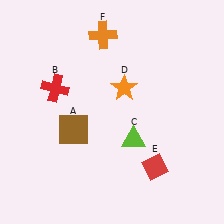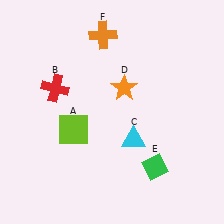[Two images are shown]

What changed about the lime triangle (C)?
In Image 1, C is lime. In Image 2, it changed to cyan.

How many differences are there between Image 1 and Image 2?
There are 3 differences between the two images.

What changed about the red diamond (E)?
In Image 1, E is red. In Image 2, it changed to green.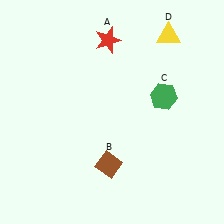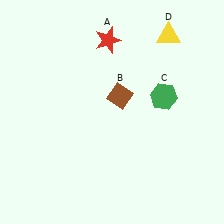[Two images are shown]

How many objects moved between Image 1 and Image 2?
1 object moved between the two images.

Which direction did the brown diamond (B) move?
The brown diamond (B) moved up.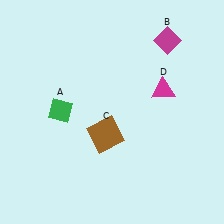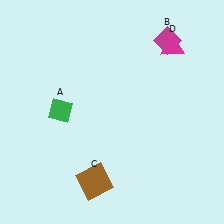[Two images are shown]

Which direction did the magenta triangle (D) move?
The magenta triangle (D) moved up.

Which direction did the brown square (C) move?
The brown square (C) moved down.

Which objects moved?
The objects that moved are: the brown square (C), the magenta triangle (D).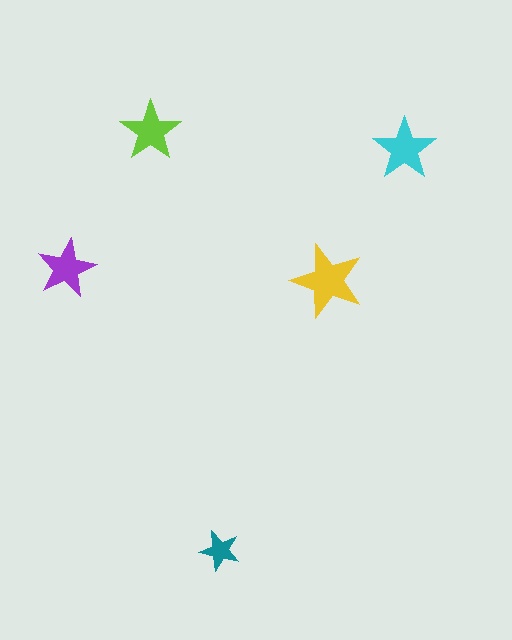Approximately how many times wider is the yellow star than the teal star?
About 2 times wider.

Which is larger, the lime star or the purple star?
The lime one.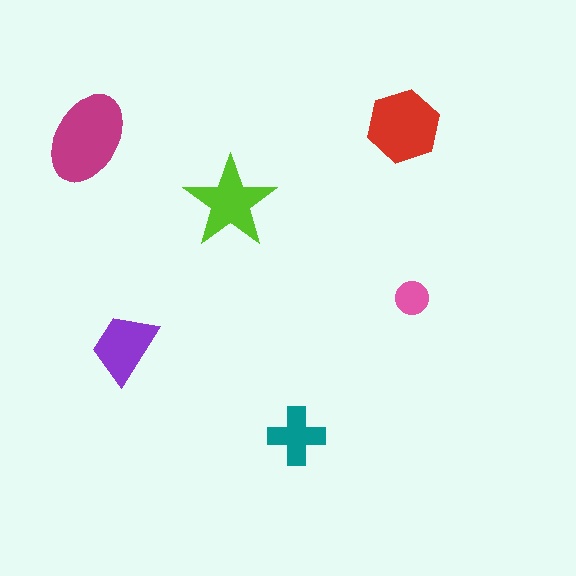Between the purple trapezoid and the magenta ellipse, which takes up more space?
The magenta ellipse.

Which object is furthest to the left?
The magenta ellipse is leftmost.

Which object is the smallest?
The pink circle.